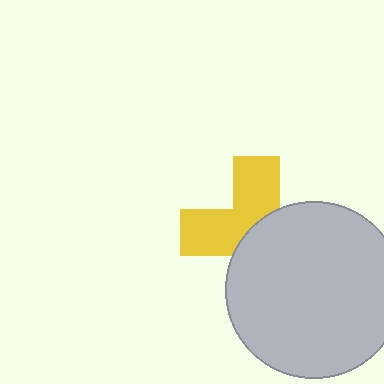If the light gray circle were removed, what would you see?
You would see the complete yellow cross.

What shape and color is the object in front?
The object in front is a light gray circle.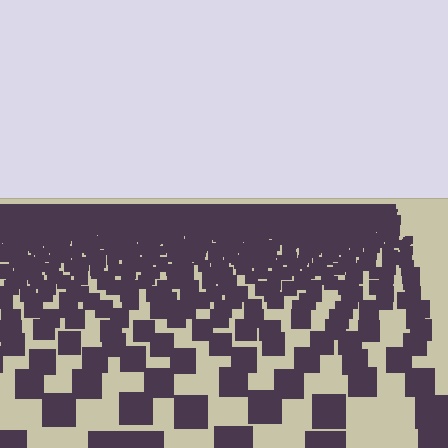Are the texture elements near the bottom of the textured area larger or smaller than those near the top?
Larger. Near the bottom, elements are closer to the viewer and appear at a bigger on-screen size.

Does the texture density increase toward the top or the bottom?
Density increases toward the top.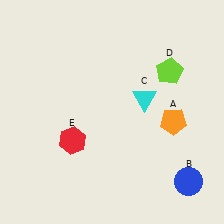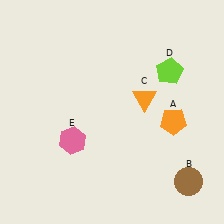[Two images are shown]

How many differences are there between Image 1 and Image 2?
There are 3 differences between the two images.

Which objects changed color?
B changed from blue to brown. C changed from cyan to orange. E changed from red to pink.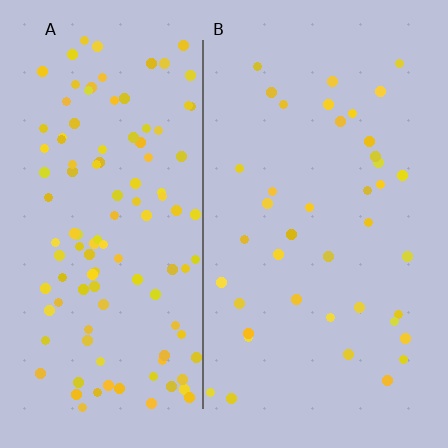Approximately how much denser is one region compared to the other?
Approximately 2.9× — region A over region B.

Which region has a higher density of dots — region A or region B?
A (the left).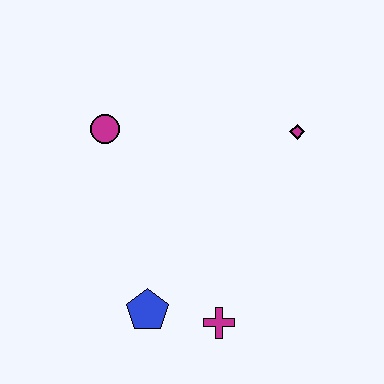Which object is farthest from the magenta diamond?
The blue pentagon is farthest from the magenta diamond.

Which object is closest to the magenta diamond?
The magenta circle is closest to the magenta diamond.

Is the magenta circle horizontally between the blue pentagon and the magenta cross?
No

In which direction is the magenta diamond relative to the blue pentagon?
The magenta diamond is above the blue pentagon.